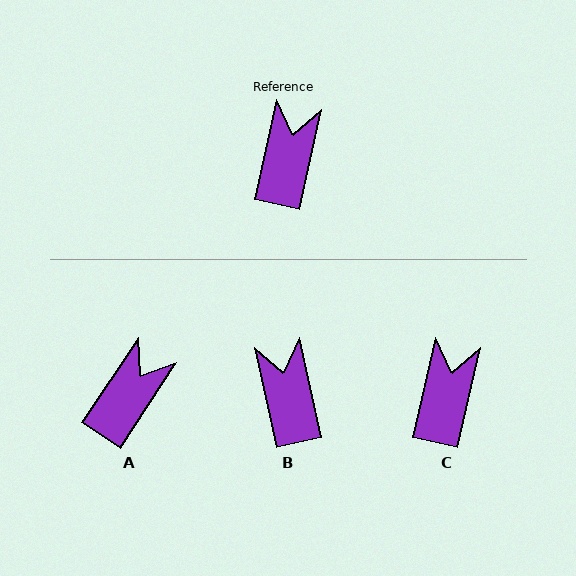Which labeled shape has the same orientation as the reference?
C.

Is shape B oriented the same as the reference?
No, it is off by about 26 degrees.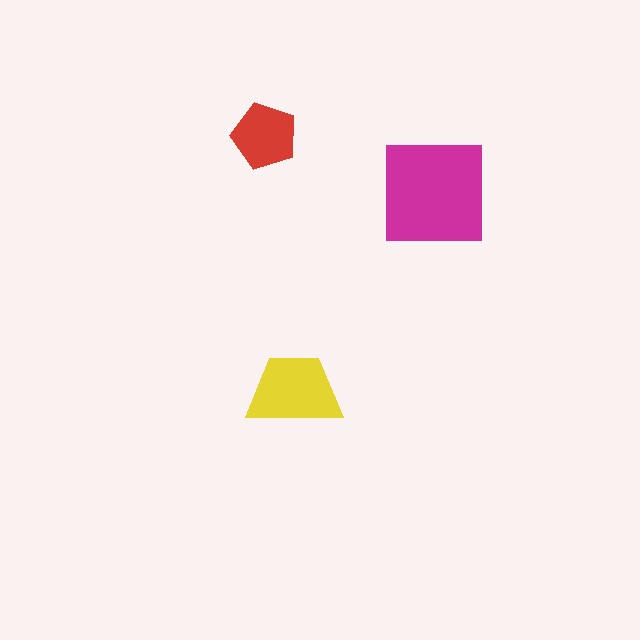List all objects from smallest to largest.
The red pentagon, the yellow trapezoid, the magenta square.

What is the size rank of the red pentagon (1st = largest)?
3rd.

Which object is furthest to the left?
The red pentagon is leftmost.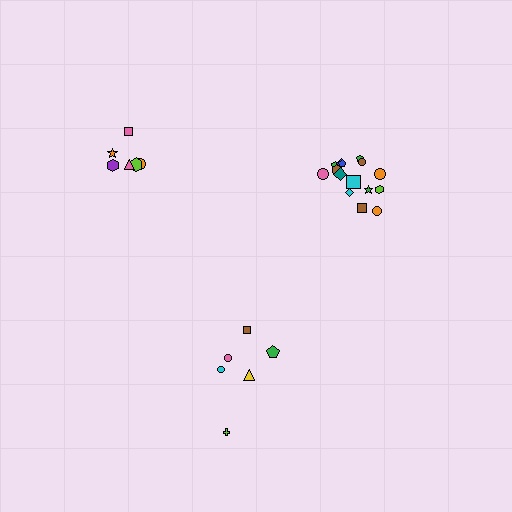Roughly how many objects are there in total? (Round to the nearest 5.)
Roughly 25 objects in total.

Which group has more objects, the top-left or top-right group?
The top-right group.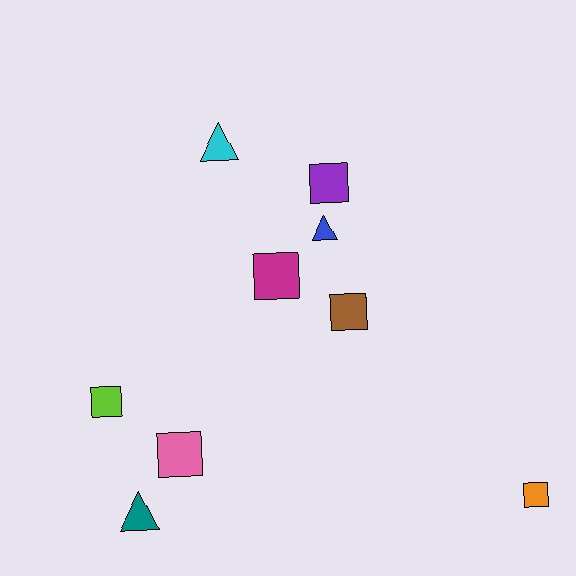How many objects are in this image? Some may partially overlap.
There are 9 objects.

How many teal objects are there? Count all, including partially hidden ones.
There is 1 teal object.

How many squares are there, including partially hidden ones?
There are 6 squares.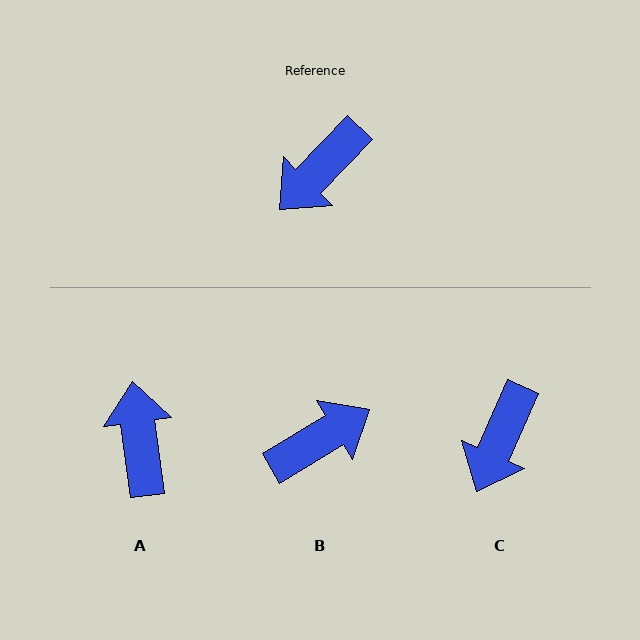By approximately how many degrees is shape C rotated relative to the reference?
Approximately 21 degrees counter-clockwise.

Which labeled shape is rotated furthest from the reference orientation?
B, about 166 degrees away.